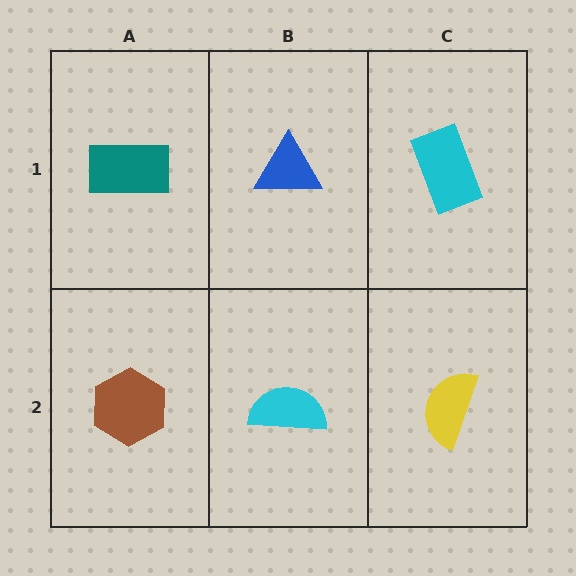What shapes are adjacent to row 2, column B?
A blue triangle (row 1, column B), a brown hexagon (row 2, column A), a yellow semicircle (row 2, column C).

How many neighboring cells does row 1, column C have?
2.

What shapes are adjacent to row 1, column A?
A brown hexagon (row 2, column A), a blue triangle (row 1, column B).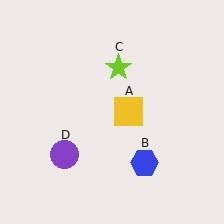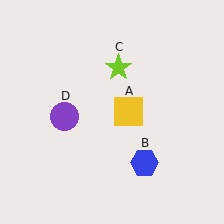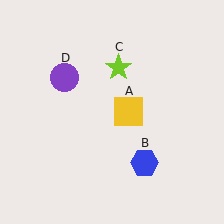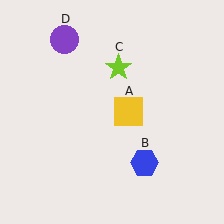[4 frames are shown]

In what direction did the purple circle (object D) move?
The purple circle (object D) moved up.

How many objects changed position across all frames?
1 object changed position: purple circle (object D).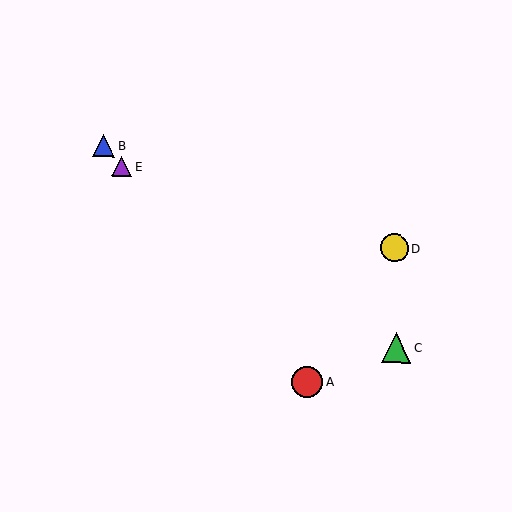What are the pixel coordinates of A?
Object A is at (307, 382).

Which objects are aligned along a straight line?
Objects A, B, E are aligned along a straight line.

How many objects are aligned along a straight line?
3 objects (A, B, E) are aligned along a straight line.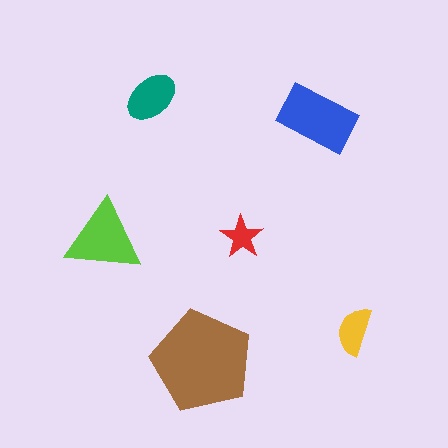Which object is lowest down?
The brown pentagon is bottommost.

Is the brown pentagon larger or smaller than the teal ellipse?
Larger.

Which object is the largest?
The brown pentagon.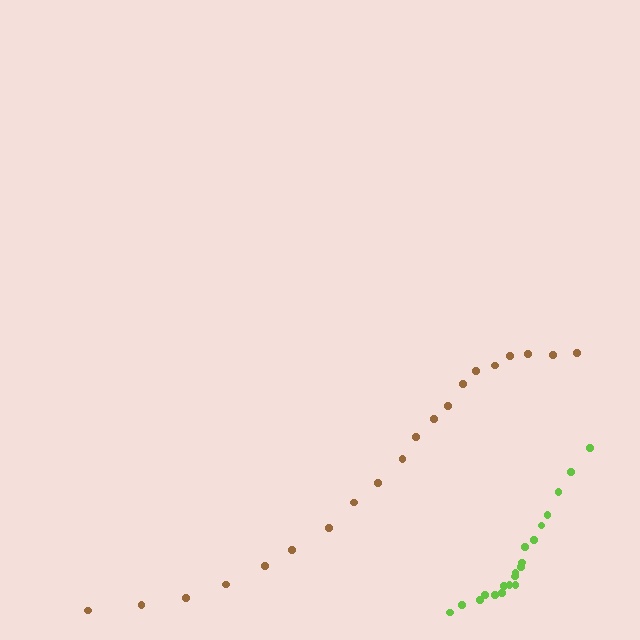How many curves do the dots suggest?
There are 2 distinct paths.